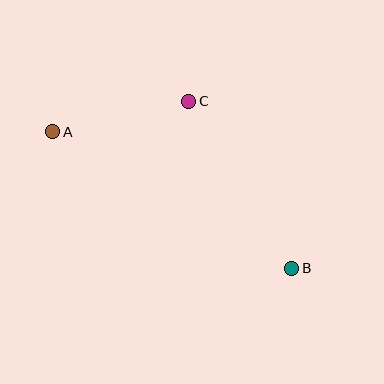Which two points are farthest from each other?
Points A and B are farthest from each other.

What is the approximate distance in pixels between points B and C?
The distance between B and C is approximately 196 pixels.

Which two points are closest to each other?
Points A and C are closest to each other.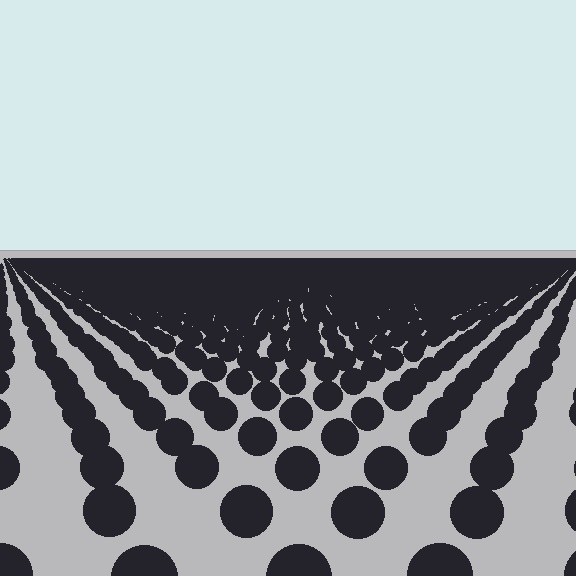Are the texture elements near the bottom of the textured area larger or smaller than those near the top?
Larger. Near the bottom, elements are closer to the viewer and appear at a bigger on-screen size.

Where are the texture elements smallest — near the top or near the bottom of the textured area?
Near the top.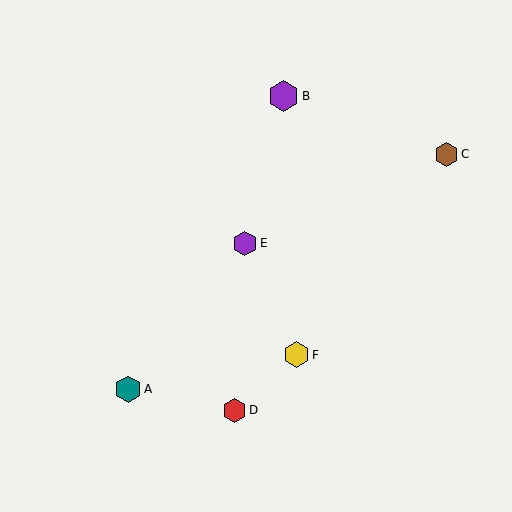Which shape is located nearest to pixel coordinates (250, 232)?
The purple hexagon (labeled E) at (245, 243) is nearest to that location.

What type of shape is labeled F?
Shape F is a yellow hexagon.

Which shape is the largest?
The purple hexagon (labeled B) is the largest.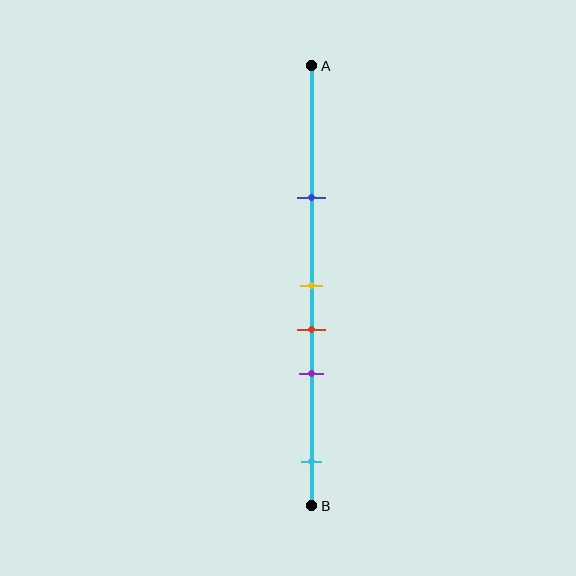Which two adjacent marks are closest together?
The yellow and red marks are the closest adjacent pair.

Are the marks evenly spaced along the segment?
No, the marks are not evenly spaced.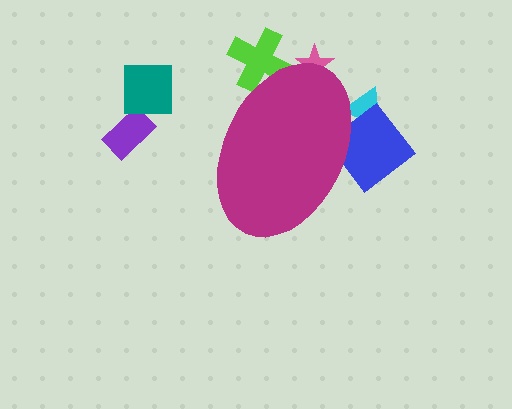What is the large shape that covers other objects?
A magenta ellipse.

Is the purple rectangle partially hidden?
No, the purple rectangle is fully visible.